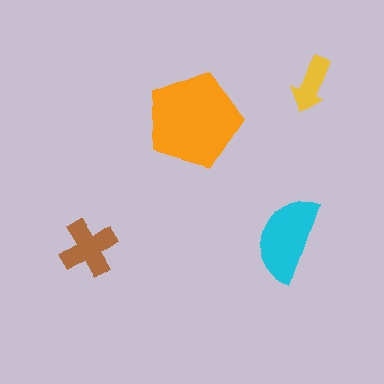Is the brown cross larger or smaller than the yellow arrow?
Larger.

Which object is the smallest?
The yellow arrow.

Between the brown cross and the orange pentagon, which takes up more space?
The orange pentagon.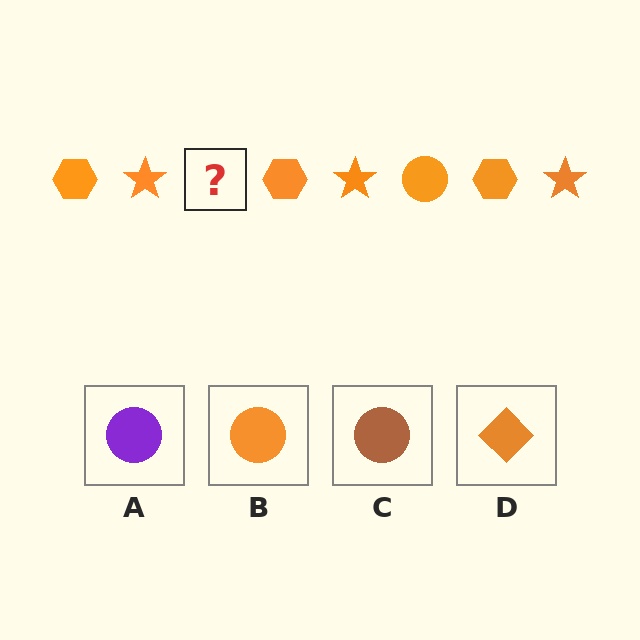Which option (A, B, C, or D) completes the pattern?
B.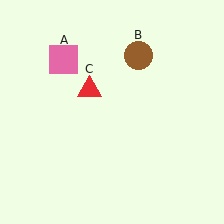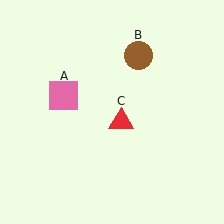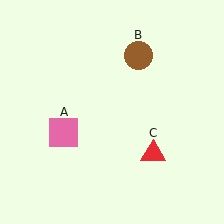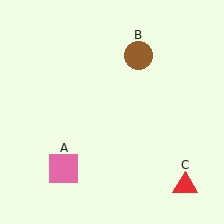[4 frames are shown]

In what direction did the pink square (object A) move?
The pink square (object A) moved down.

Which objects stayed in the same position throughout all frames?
Brown circle (object B) remained stationary.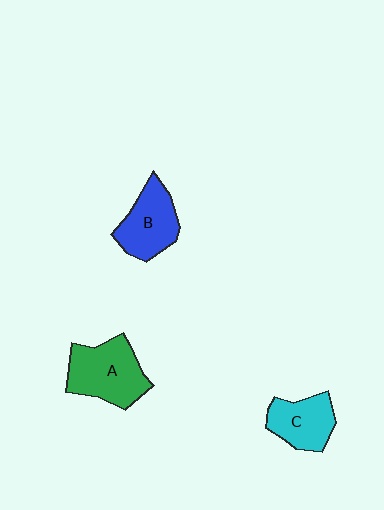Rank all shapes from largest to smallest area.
From largest to smallest: A (green), B (blue), C (cyan).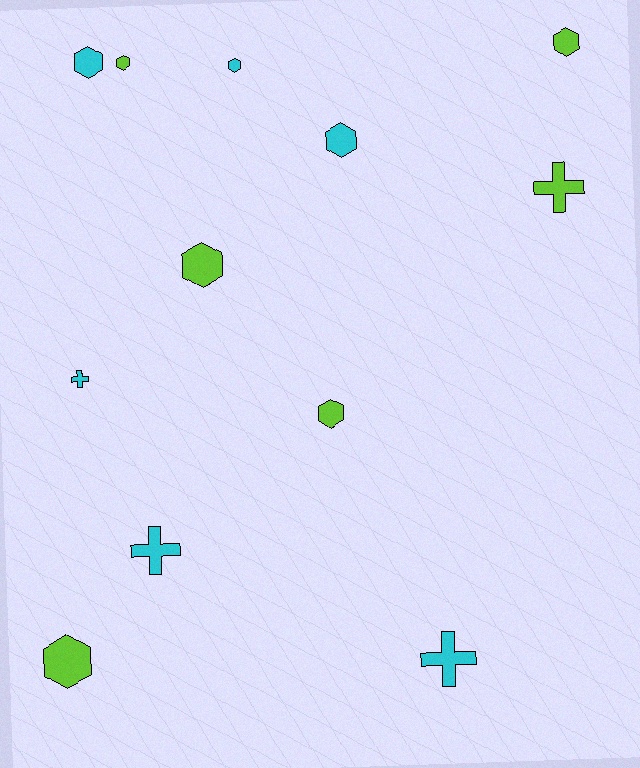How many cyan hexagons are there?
There are 3 cyan hexagons.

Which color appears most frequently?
Lime, with 6 objects.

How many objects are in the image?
There are 12 objects.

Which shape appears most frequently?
Hexagon, with 8 objects.